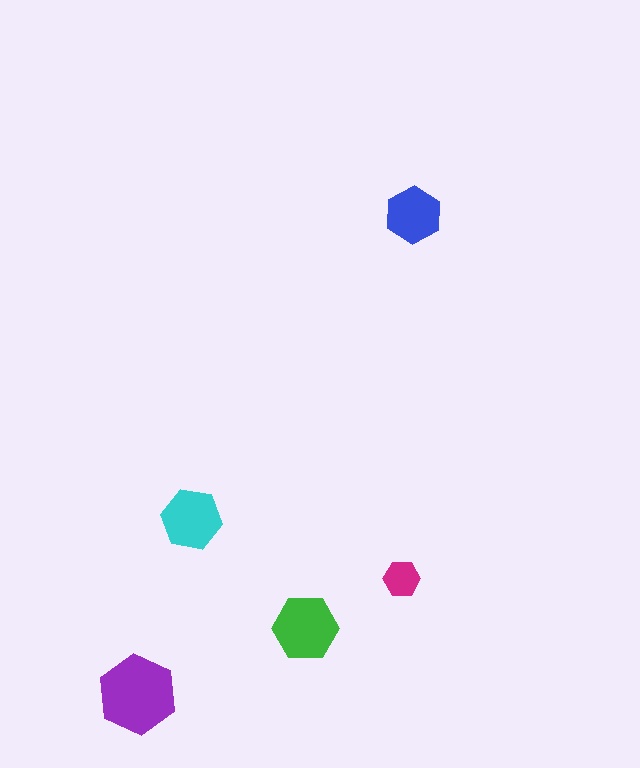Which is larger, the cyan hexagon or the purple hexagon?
The purple one.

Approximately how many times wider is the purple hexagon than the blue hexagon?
About 1.5 times wider.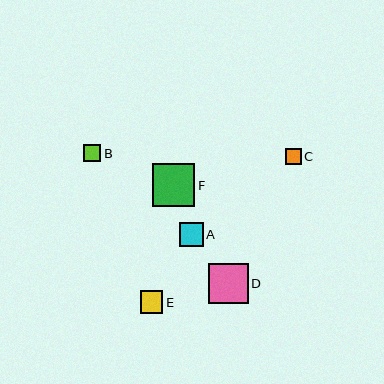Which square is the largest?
Square F is the largest with a size of approximately 43 pixels.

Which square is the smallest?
Square C is the smallest with a size of approximately 16 pixels.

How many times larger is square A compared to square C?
Square A is approximately 1.5 times the size of square C.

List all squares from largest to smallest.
From largest to smallest: F, D, A, E, B, C.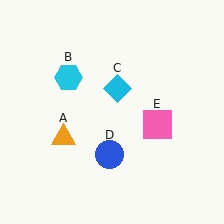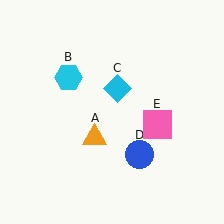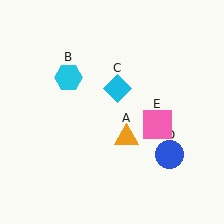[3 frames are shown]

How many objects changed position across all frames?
2 objects changed position: orange triangle (object A), blue circle (object D).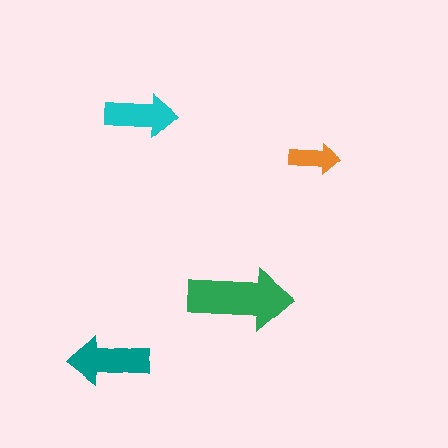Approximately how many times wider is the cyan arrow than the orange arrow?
About 1.5 times wider.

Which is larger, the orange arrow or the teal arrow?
The teal one.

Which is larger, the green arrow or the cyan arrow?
The green one.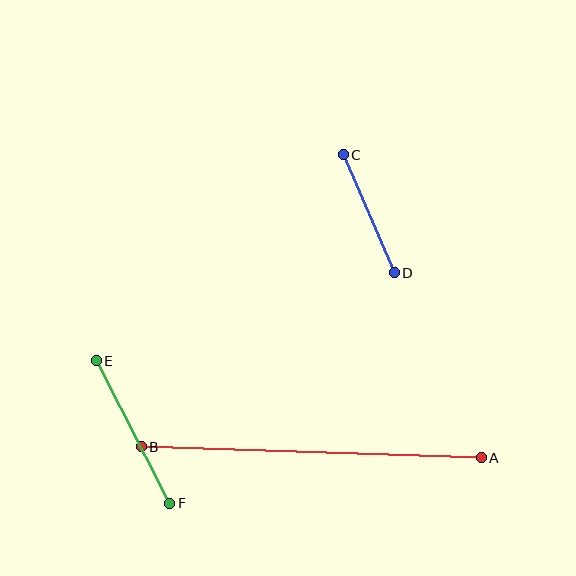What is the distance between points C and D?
The distance is approximately 128 pixels.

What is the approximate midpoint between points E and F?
The midpoint is at approximately (133, 432) pixels.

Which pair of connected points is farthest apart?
Points A and B are farthest apart.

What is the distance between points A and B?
The distance is approximately 340 pixels.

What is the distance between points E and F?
The distance is approximately 160 pixels.